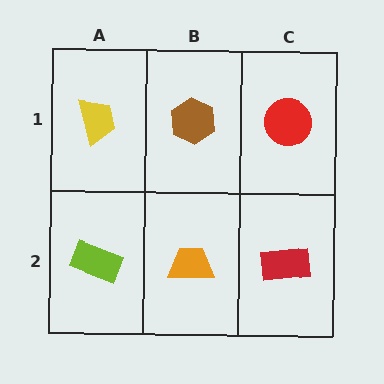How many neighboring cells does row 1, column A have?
2.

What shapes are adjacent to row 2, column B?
A brown hexagon (row 1, column B), a lime rectangle (row 2, column A), a red rectangle (row 2, column C).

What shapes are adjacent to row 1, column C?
A red rectangle (row 2, column C), a brown hexagon (row 1, column B).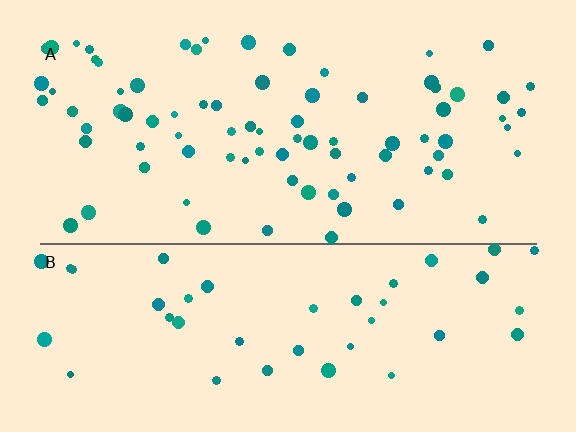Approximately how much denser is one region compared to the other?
Approximately 1.9× — region A over region B.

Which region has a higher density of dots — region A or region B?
A (the top).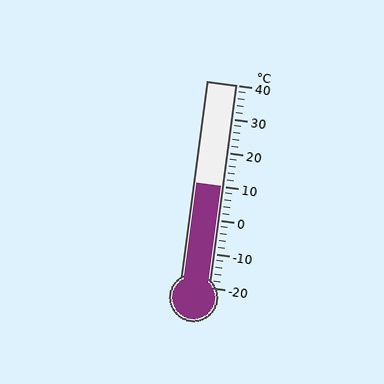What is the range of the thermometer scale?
The thermometer scale ranges from -20°C to 40°C.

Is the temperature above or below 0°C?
The temperature is above 0°C.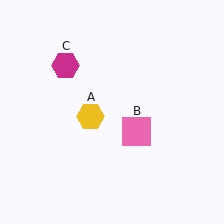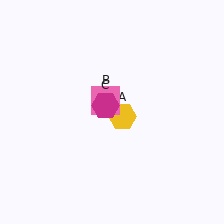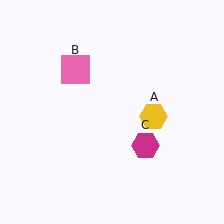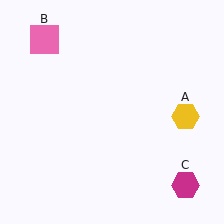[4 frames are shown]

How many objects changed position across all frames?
3 objects changed position: yellow hexagon (object A), pink square (object B), magenta hexagon (object C).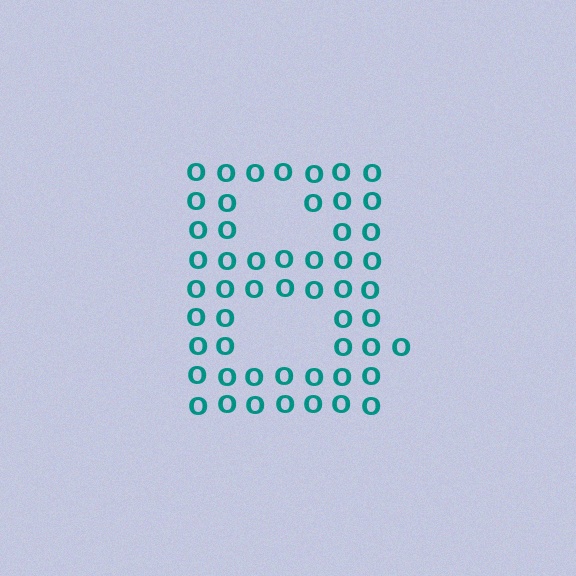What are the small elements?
The small elements are letter O's.